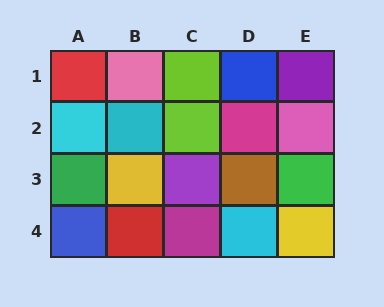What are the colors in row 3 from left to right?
Green, yellow, purple, brown, green.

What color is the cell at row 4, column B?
Red.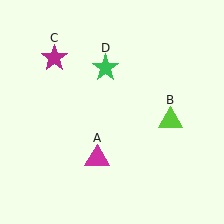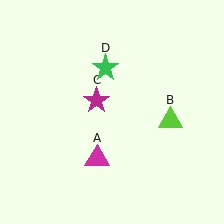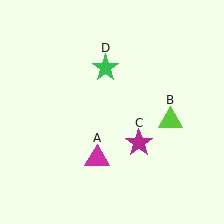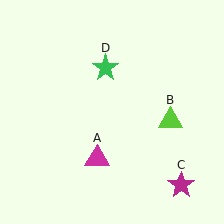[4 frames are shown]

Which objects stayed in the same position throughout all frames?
Magenta triangle (object A) and lime triangle (object B) and green star (object D) remained stationary.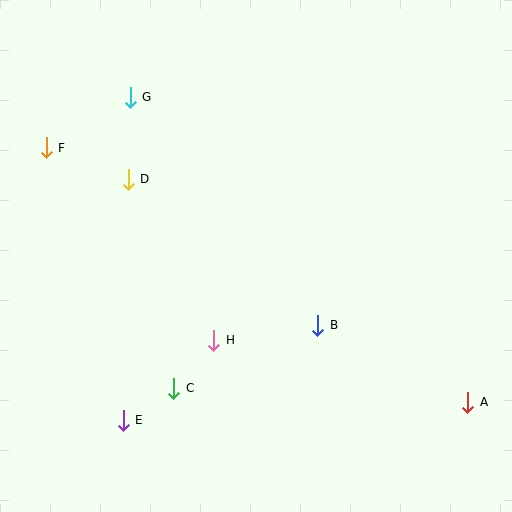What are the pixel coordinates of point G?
Point G is at (130, 97).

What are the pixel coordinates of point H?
Point H is at (214, 340).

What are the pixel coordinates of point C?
Point C is at (174, 388).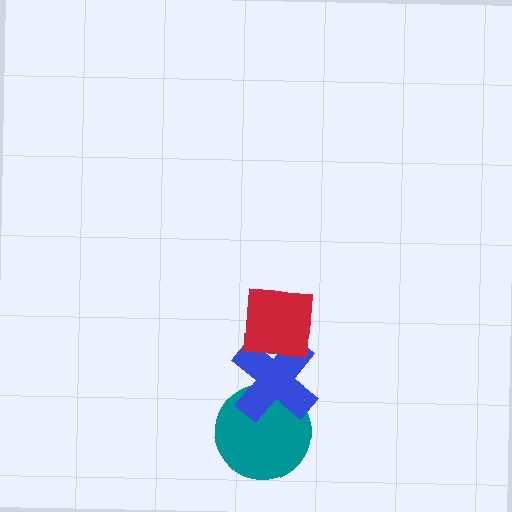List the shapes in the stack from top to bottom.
From top to bottom: the red square, the blue cross, the teal circle.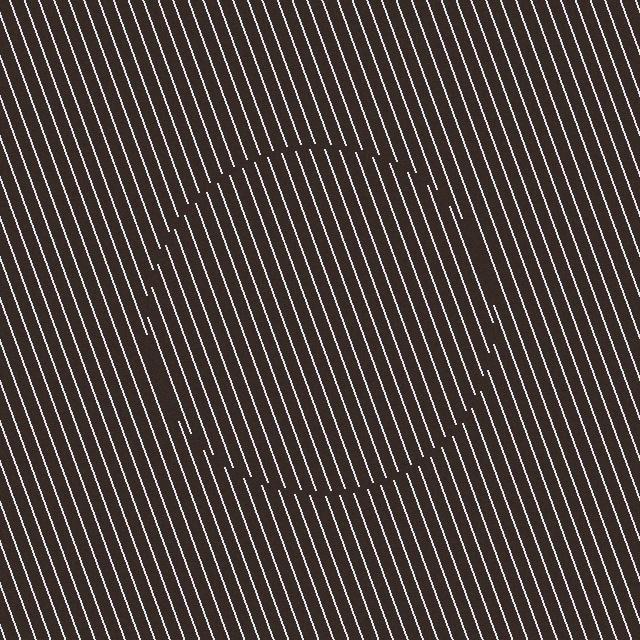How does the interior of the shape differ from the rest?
The interior of the shape contains the same grating, shifted by half a period — the contour is defined by the phase discontinuity where line-ends from the inner and outer gratings abut.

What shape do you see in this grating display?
An illusory circle. The interior of the shape contains the same grating, shifted by half a period — the contour is defined by the phase discontinuity where line-ends from the inner and outer gratings abut.